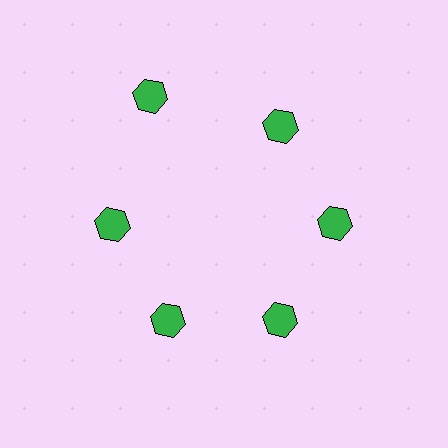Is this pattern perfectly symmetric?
No. The 6 green hexagons are arranged in a ring, but one element near the 11 o'clock position is pushed outward from the center, breaking the 6-fold rotational symmetry.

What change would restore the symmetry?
The symmetry would be restored by moving it inward, back onto the ring so that all 6 hexagons sit at equal angles and equal distance from the center.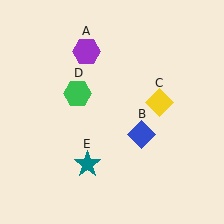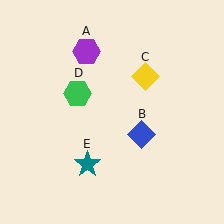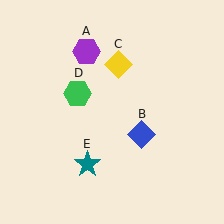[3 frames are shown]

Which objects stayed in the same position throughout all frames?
Purple hexagon (object A) and blue diamond (object B) and green hexagon (object D) and teal star (object E) remained stationary.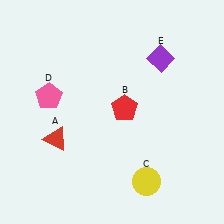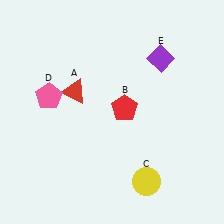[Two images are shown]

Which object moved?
The red triangle (A) moved up.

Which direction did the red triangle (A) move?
The red triangle (A) moved up.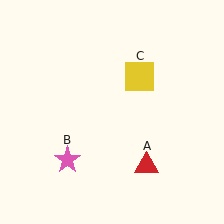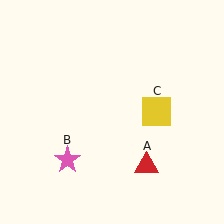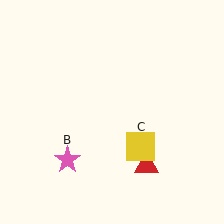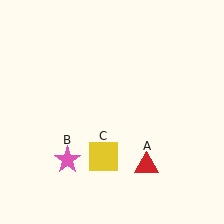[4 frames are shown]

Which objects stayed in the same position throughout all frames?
Red triangle (object A) and pink star (object B) remained stationary.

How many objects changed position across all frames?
1 object changed position: yellow square (object C).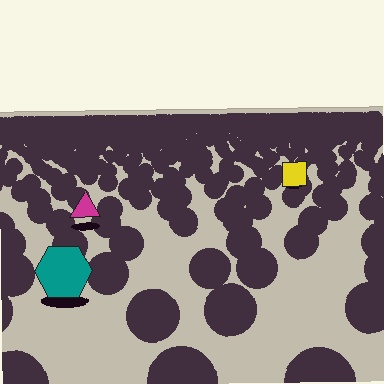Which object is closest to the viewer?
The teal hexagon is closest. The texture marks near it are larger and more spread out.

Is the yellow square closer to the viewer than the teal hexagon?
No. The teal hexagon is closer — you can tell from the texture gradient: the ground texture is coarser near it.